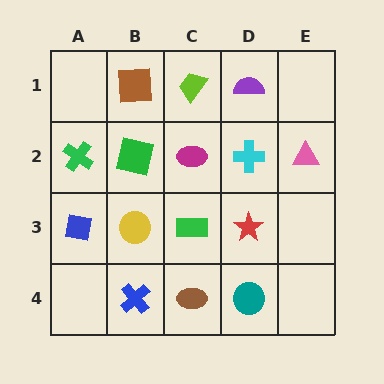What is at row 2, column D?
A cyan cross.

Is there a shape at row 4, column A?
No, that cell is empty.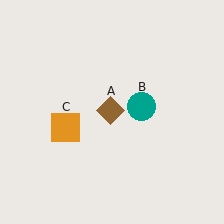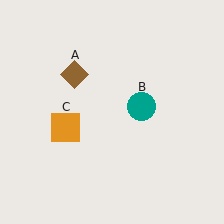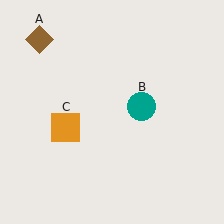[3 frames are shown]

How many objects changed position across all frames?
1 object changed position: brown diamond (object A).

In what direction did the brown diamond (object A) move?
The brown diamond (object A) moved up and to the left.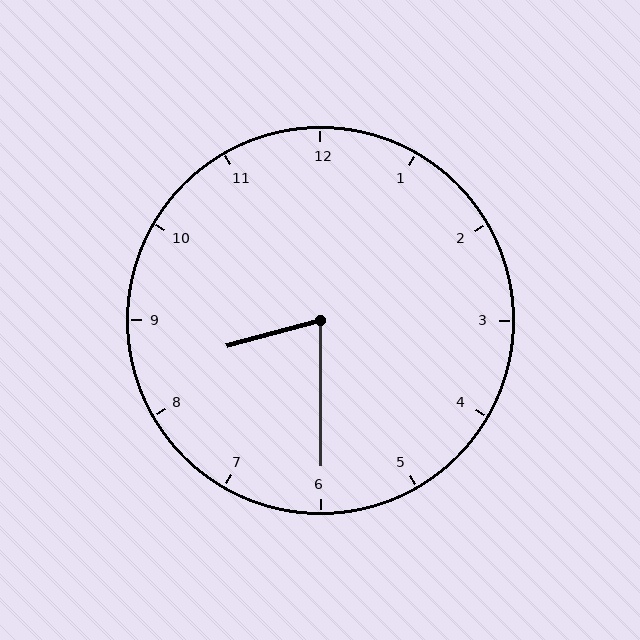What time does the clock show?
8:30.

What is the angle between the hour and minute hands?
Approximately 75 degrees.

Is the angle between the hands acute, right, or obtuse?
It is acute.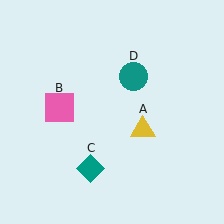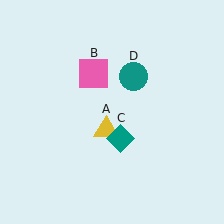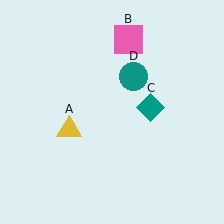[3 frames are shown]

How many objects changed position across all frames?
3 objects changed position: yellow triangle (object A), pink square (object B), teal diamond (object C).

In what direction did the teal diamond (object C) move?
The teal diamond (object C) moved up and to the right.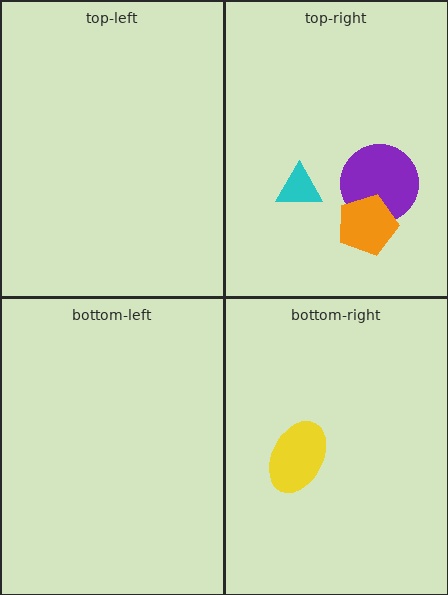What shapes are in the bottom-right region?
The yellow ellipse.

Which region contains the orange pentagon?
The top-right region.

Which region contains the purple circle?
The top-right region.